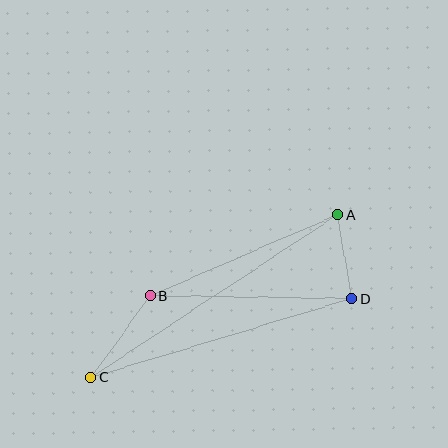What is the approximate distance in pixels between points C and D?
The distance between C and D is approximately 272 pixels.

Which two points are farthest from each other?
Points A and C are farthest from each other.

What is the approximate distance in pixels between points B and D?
The distance between B and D is approximately 202 pixels.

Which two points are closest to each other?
Points A and D are closest to each other.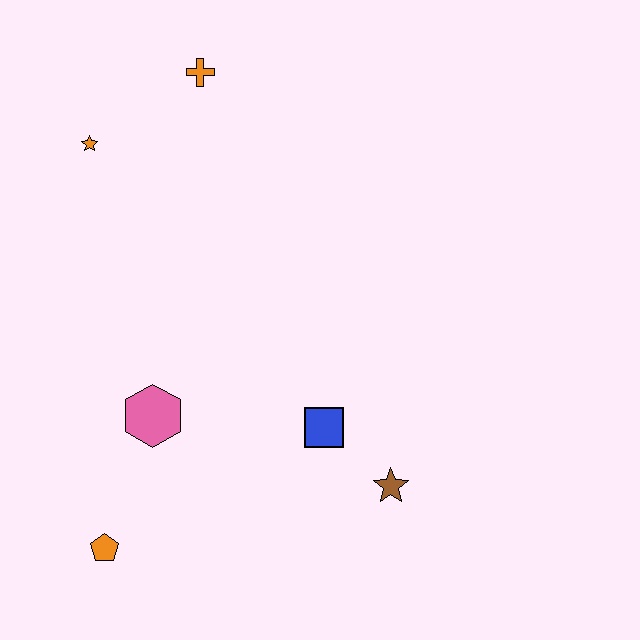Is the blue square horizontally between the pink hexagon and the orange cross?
No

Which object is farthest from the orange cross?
The orange pentagon is farthest from the orange cross.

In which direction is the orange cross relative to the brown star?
The orange cross is above the brown star.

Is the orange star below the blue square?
No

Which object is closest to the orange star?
The orange cross is closest to the orange star.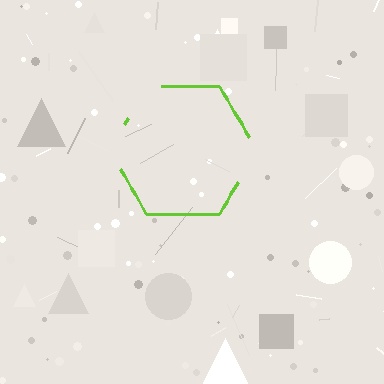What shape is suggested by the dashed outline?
The dashed outline suggests a hexagon.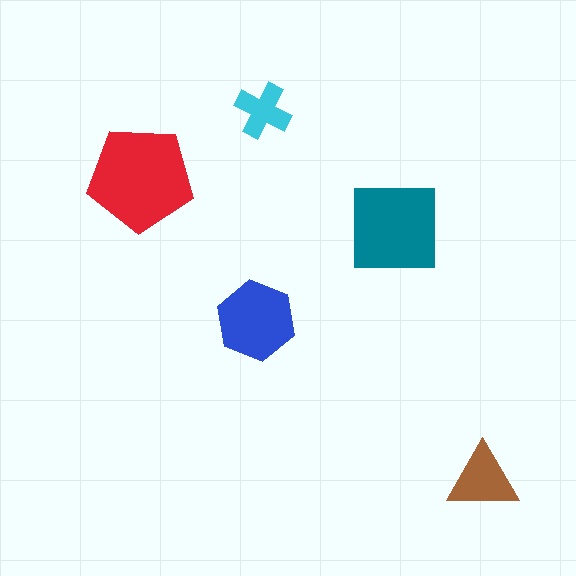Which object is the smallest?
The cyan cross.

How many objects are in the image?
There are 5 objects in the image.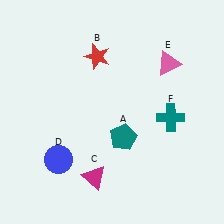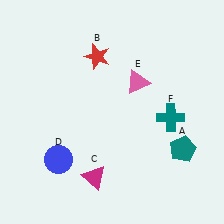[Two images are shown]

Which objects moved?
The objects that moved are: the teal pentagon (A), the pink triangle (E).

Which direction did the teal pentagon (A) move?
The teal pentagon (A) moved right.